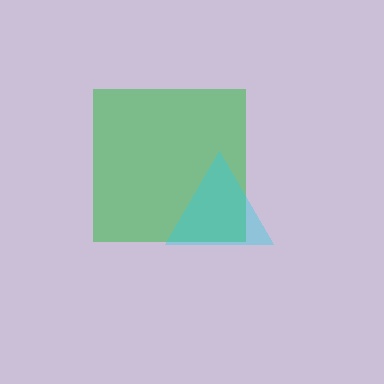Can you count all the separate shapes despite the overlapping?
Yes, there are 2 separate shapes.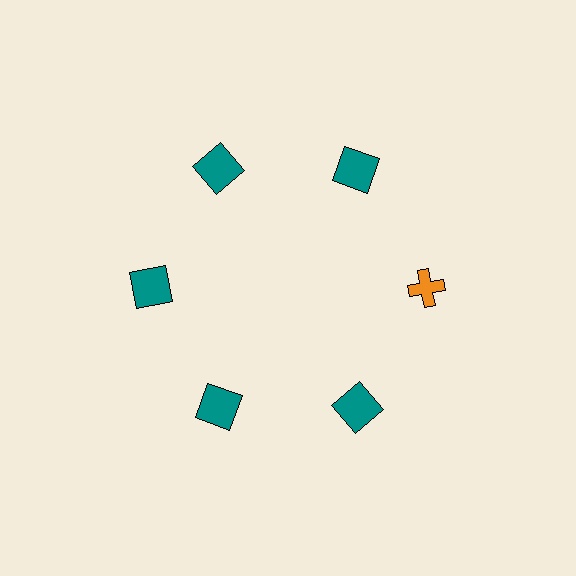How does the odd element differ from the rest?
It differs in both color (orange instead of teal) and shape (cross instead of square).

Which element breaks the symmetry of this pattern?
The orange cross at roughly the 3 o'clock position breaks the symmetry. All other shapes are teal squares.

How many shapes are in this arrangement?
There are 6 shapes arranged in a ring pattern.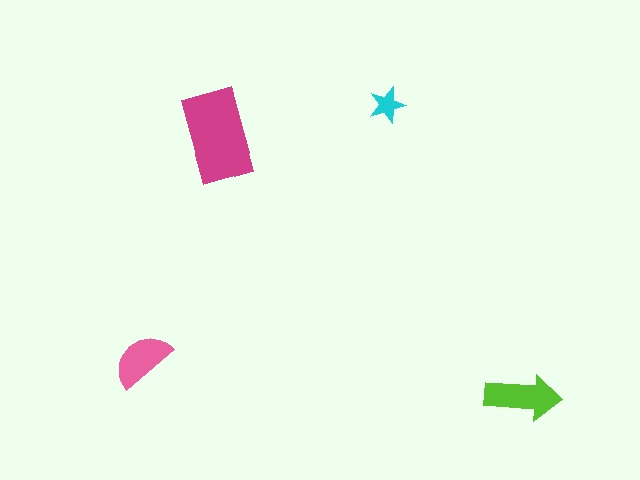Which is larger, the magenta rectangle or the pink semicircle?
The magenta rectangle.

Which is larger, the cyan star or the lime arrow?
The lime arrow.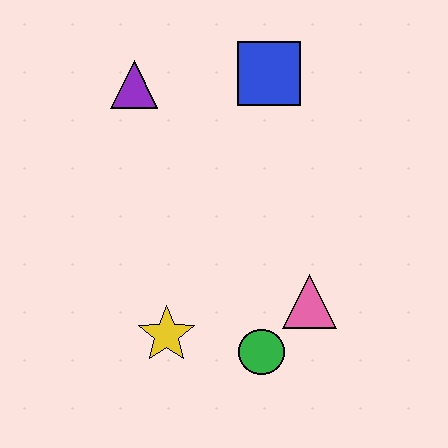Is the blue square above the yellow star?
Yes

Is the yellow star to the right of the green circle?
No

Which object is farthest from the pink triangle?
The purple triangle is farthest from the pink triangle.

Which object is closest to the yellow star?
The green circle is closest to the yellow star.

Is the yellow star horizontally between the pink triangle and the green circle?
No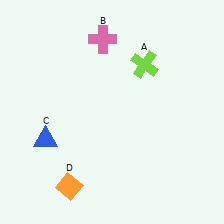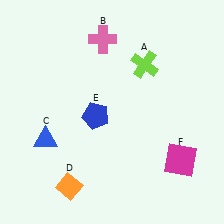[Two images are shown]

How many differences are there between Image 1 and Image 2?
There are 2 differences between the two images.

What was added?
A blue pentagon (E), a magenta square (F) were added in Image 2.